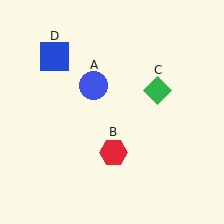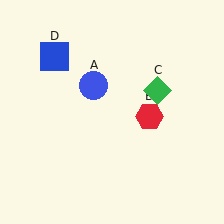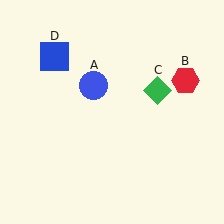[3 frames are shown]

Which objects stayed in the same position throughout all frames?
Blue circle (object A) and green diamond (object C) and blue square (object D) remained stationary.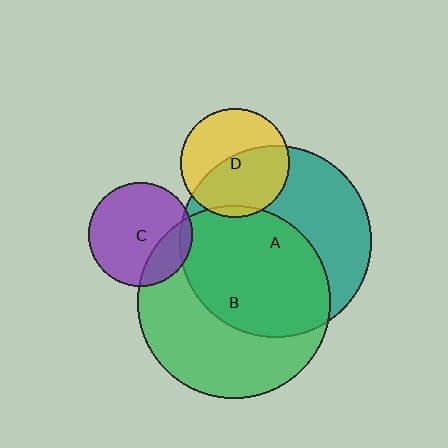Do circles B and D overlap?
Yes.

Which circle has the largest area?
Circle B (green).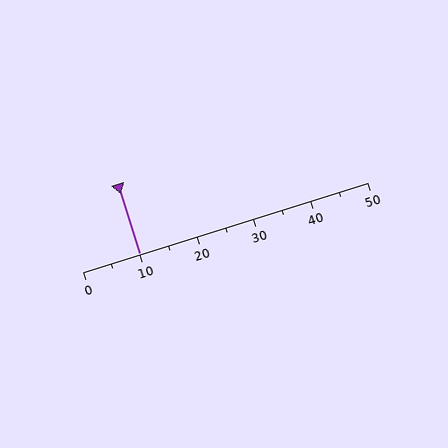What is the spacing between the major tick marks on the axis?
The major ticks are spaced 10 apart.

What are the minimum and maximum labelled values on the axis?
The axis runs from 0 to 50.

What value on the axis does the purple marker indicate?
The marker indicates approximately 10.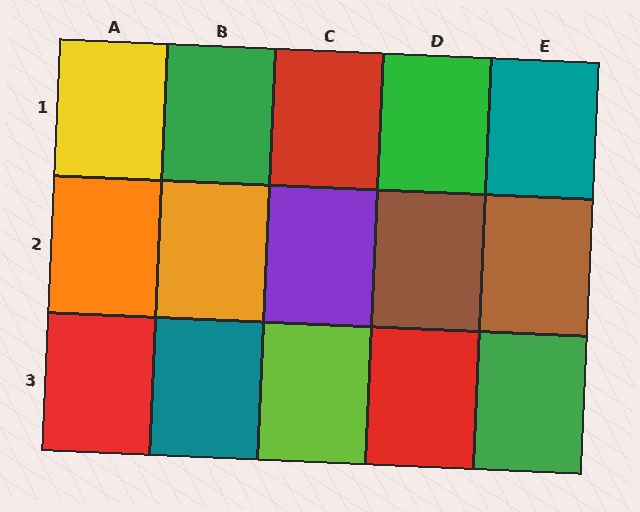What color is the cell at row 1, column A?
Yellow.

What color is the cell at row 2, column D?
Brown.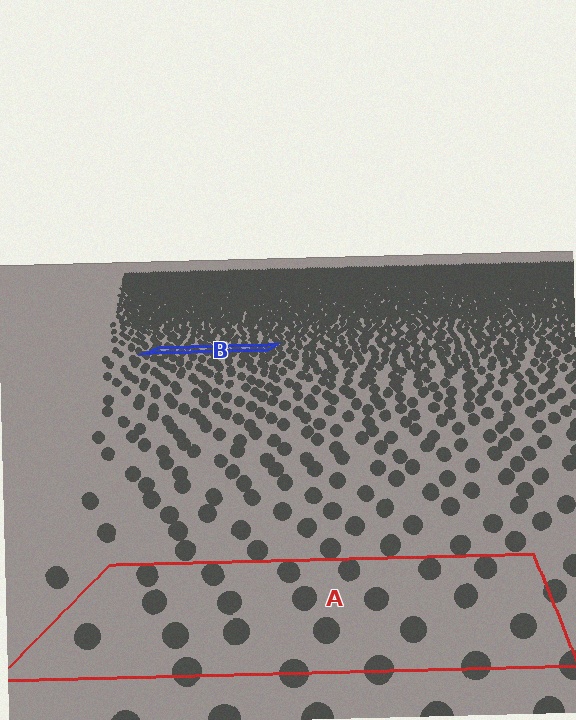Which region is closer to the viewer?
Region A is closer. The texture elements there are larger and more spread out.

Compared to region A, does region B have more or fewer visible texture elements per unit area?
Region B has more texture elements per unit area — they are packed more densely because it is farther away.